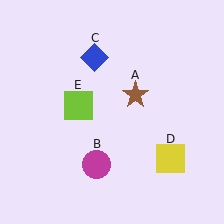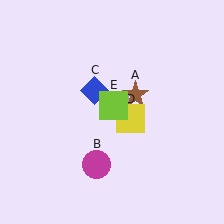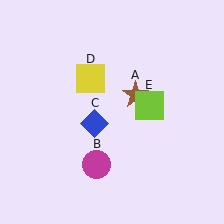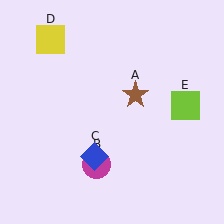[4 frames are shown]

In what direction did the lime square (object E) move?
The lime square (object E) moved right.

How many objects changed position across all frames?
3 objects changed position: blue diamond (object C), yellow square (object D), lime square (object E).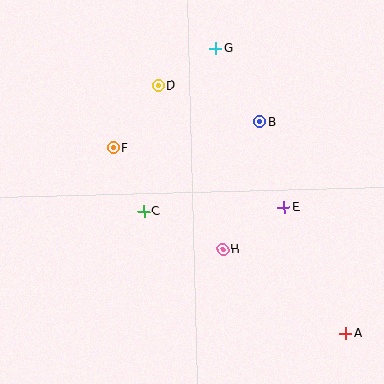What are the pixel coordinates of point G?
Point G is at (216, 49).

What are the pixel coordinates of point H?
Point H is at (223, 249).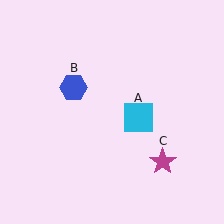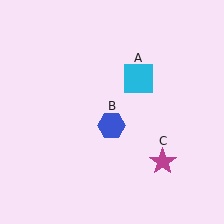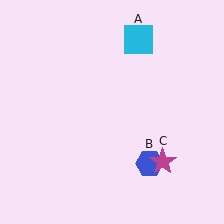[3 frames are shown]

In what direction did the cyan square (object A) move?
The cyan square (object A) moved up.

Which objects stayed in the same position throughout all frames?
Magenta star (object C) remained stationary.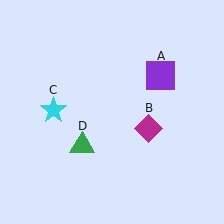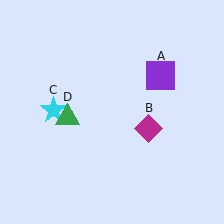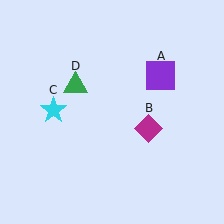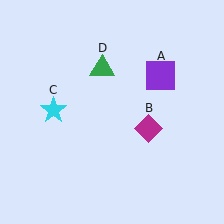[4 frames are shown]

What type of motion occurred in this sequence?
The green triangle (object D) rotated clockwise around the center of the scene.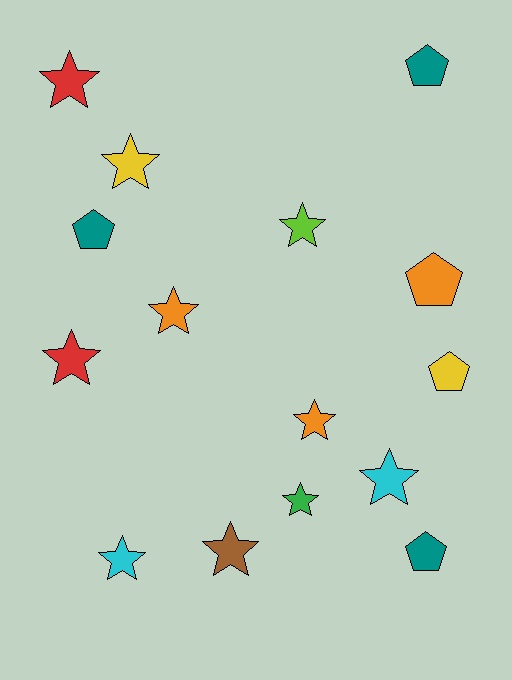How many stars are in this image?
There are 10 stars.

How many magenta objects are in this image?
There are no magenta objects.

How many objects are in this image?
There are 15 objects.